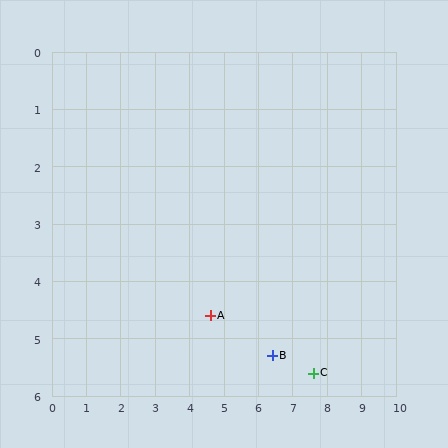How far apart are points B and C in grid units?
Points B and C are about 1.2 grid units apart.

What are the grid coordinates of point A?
Point A is at approximately (4.6, 4.6).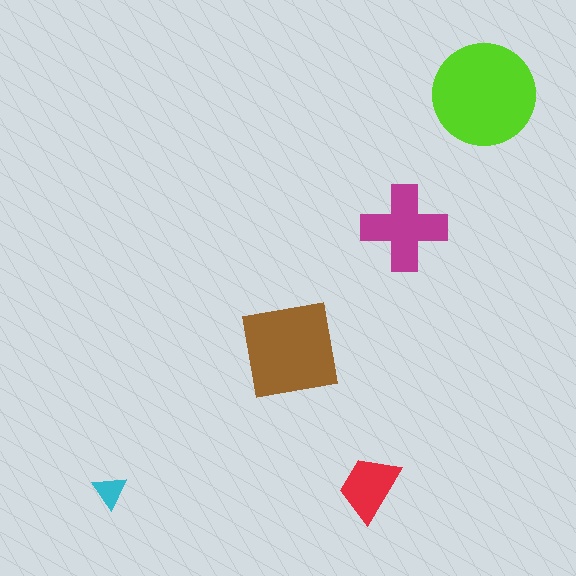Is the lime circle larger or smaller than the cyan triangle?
Larger.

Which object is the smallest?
The cyan triangle.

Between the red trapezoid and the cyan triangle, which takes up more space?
The red trapezoid.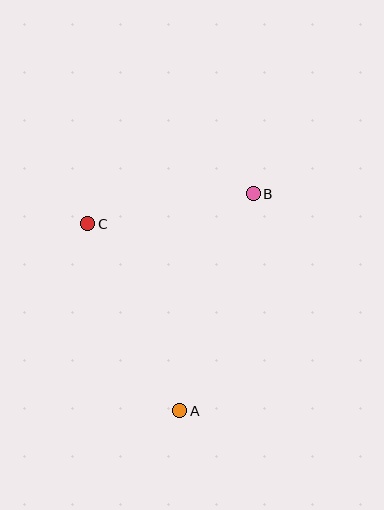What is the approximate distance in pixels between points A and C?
The distance between A and C is approximately 208 pixels.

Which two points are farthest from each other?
Points A and B are farthest from each other.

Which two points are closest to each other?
Points B and C are closest to each other.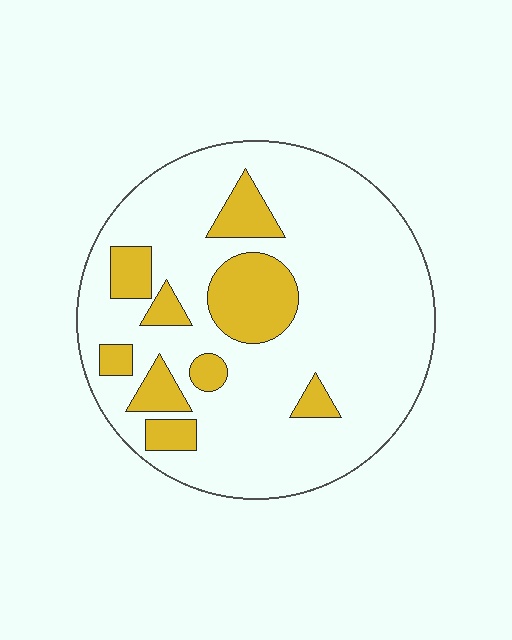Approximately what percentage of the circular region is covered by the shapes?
Approximately 20%.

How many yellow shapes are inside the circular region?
9.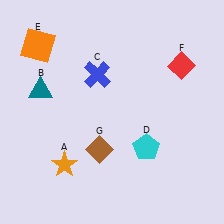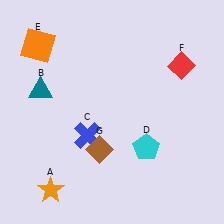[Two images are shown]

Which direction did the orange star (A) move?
The orange star (A) moved down.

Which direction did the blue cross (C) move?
The blue cross (C) moved down.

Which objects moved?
The objects that moved are: the orange star (A), the blue cross (C).